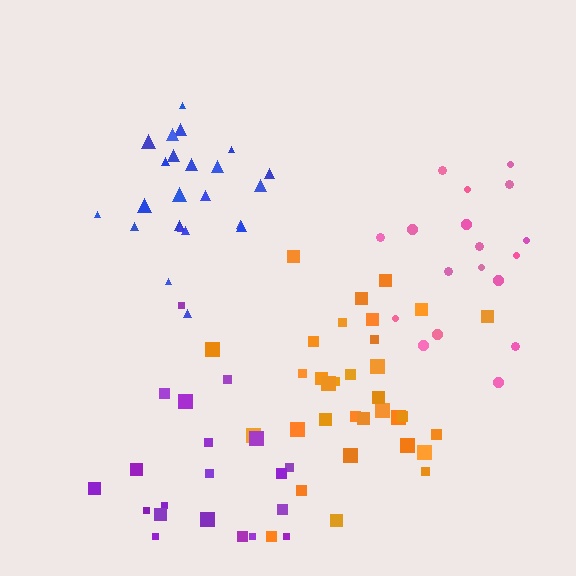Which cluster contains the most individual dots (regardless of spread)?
Orange (33).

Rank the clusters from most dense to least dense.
orange, blue, pink, purple.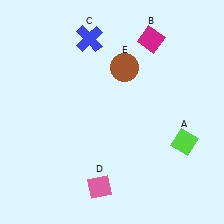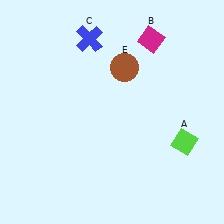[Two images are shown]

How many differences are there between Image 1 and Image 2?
There is 1 difference between the two images.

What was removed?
The pink diamond (D) was removed in Image 2.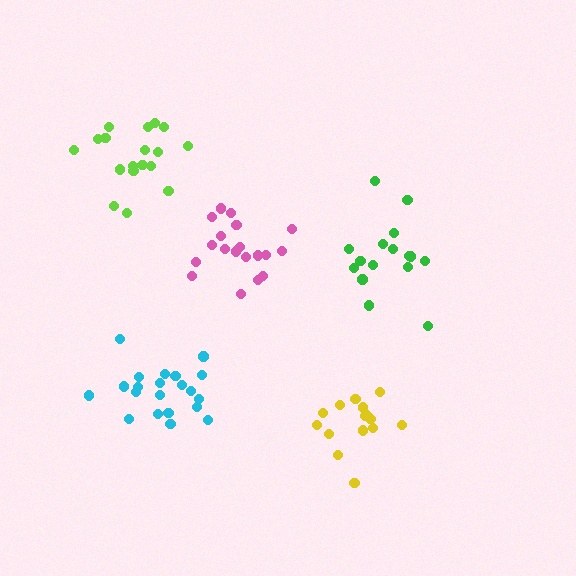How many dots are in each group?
Group 1: 21 dots, Group 2: 19 dots, Group 3: 19 dots, Group 4: 16 dots, Group 5: 15 dots (90 total).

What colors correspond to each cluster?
The clusters are colored: cyan, lime, pink, green, yellow.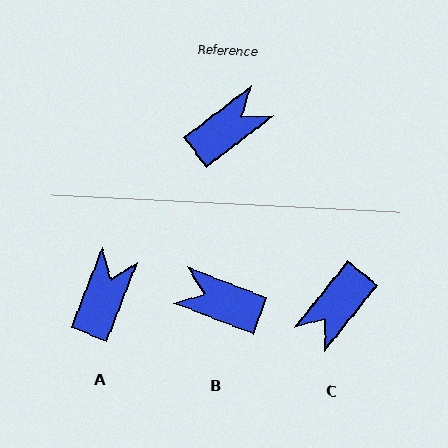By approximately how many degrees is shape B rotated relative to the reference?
Approximately 121 degrees counter-clockwise.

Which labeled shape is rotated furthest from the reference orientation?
C, about 167 degrees away.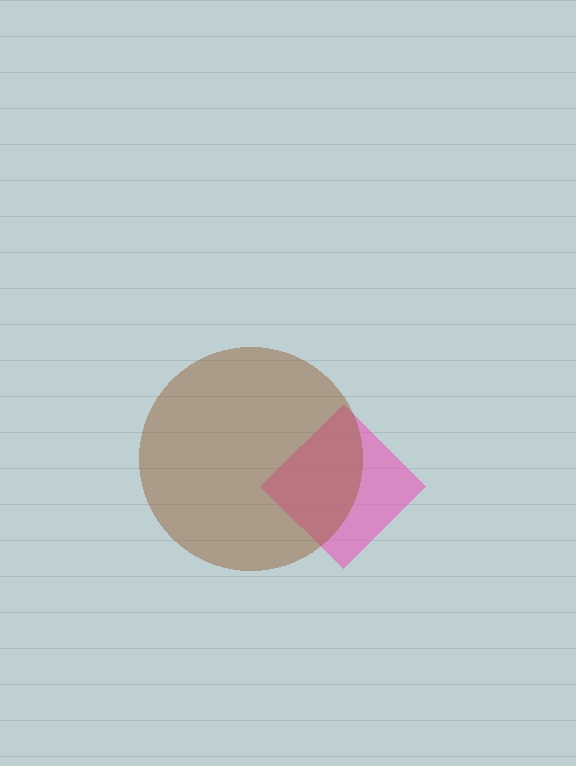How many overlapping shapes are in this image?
There are 2 overlapping shapes in the image.